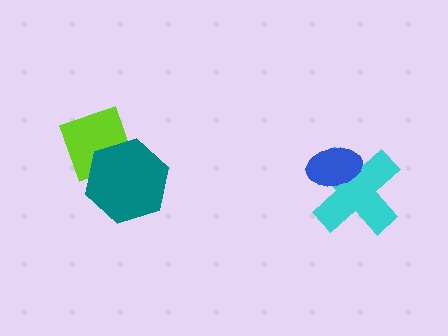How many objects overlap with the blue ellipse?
1 object overlaps with the blue ellipse.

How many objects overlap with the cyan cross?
1 object overlaps with the cyan cross.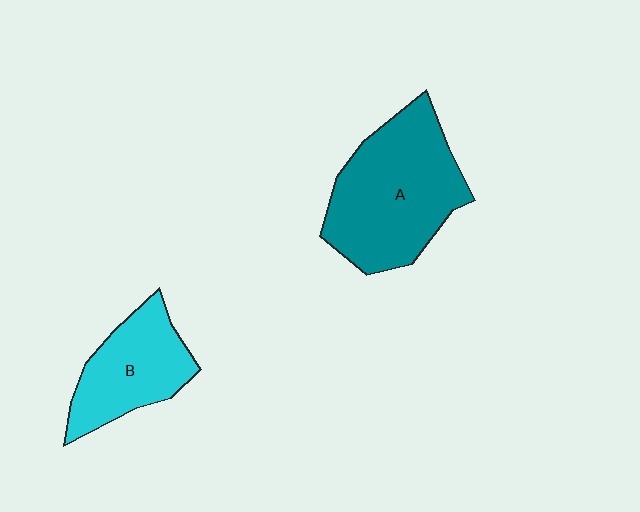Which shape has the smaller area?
Shape B (cyan).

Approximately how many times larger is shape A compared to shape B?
Approximately 1.6 times.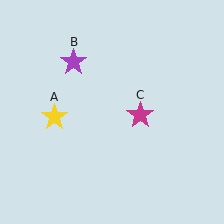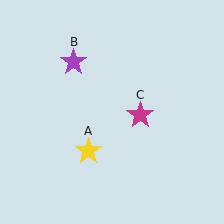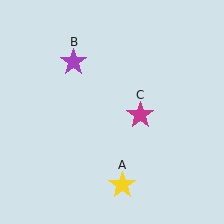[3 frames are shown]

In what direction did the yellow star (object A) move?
The yellow star (object A) moved down and to the right.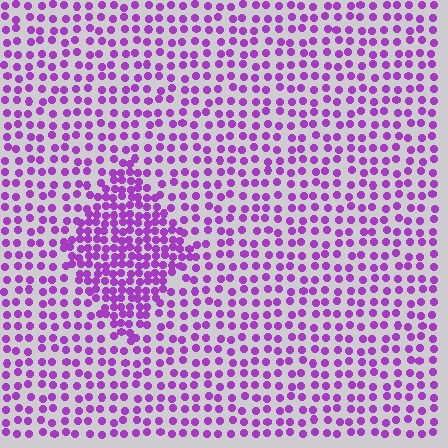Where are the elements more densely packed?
The elements are more densely packed inside the diamond boundary.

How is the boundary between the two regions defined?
The boundary is defined by a change in element density (approximately 2.0x ratio). All elements are the same color, size, and shape.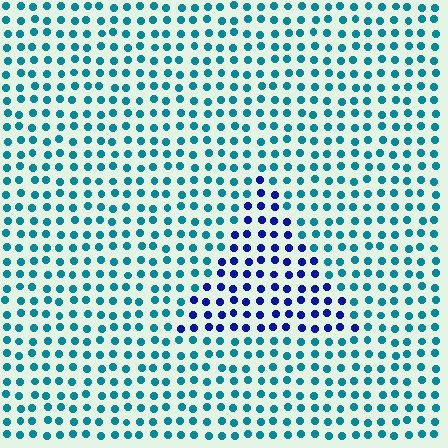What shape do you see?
I see a triangle.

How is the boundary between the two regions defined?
The boundary is defined purely by a slight shift in hue (about 50 degrees). Spacing, size, and orientation are identical on both sides.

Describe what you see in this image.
The image is filled with small teal elements in a uniform arrangement. A triangle-shaped region is visible where the elements are tinted to a slightly different hue, forming a subtle color boundary.